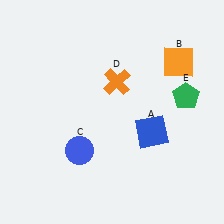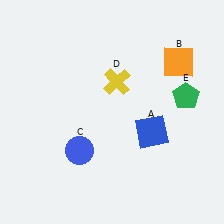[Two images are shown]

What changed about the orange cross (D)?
In Image 1, D is orange. In Image 2, it changed to yellow.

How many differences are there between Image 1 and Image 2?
There is 1 difference between the two images.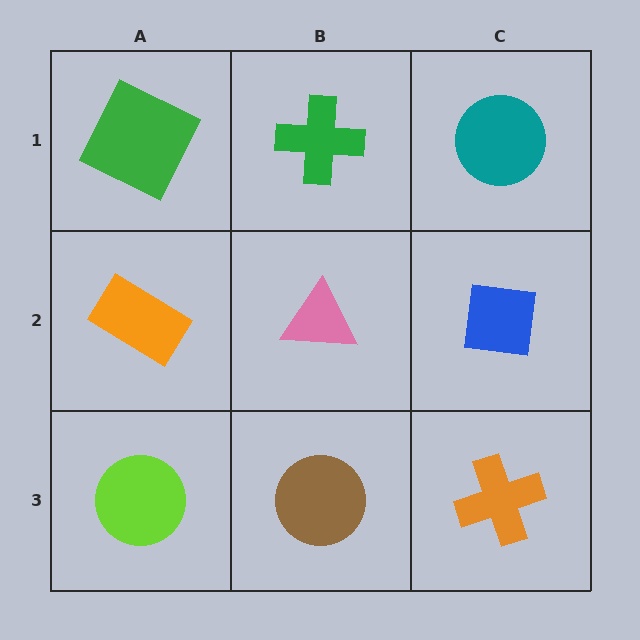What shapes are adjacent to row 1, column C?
A blue square (row 2, column C), a green cross (row 1, column B).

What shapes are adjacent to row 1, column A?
An orange rectangle (row 2, column A), a green cross (row 1, column B).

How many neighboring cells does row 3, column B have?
3.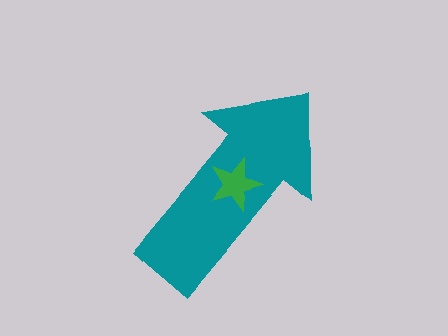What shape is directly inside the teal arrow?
The green star.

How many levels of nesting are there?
2.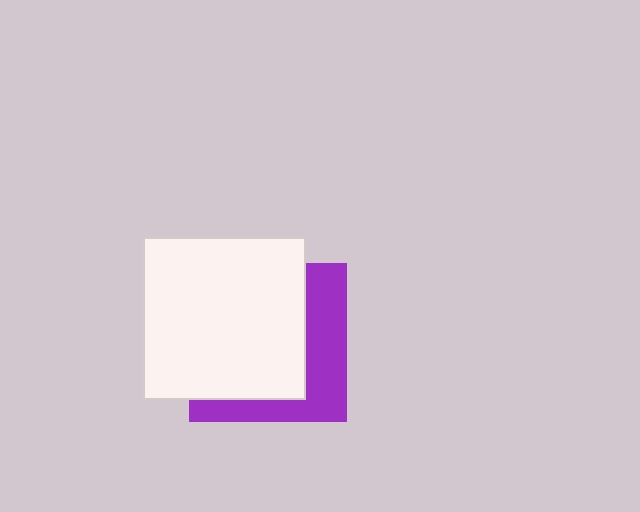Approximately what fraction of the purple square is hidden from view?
Roughly 63% of the purple square is hidden behind the white square.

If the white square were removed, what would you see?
You would see the complete purple square.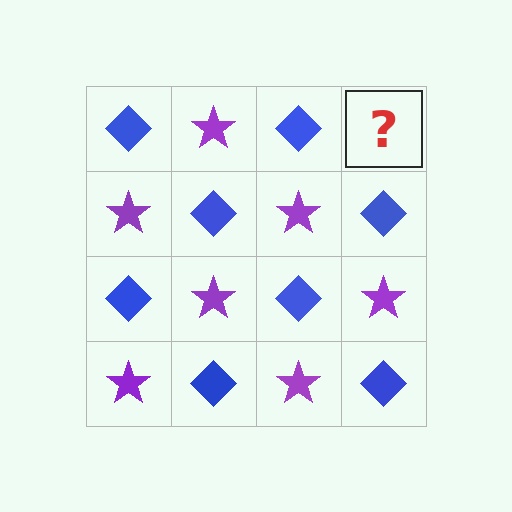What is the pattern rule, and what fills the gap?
The rule is that it alternates blue diamond and purple star in a checkerboard pattern. The gap should be filled with a purple star.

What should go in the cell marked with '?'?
The missing cell should contain a purple star.